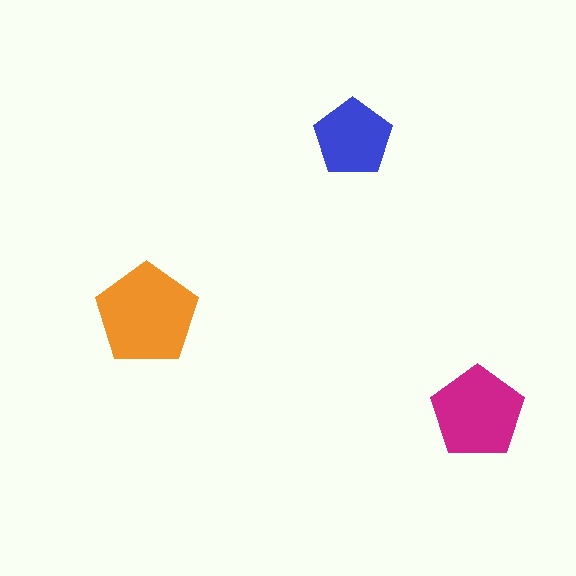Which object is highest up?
The blue pentagon is topmost.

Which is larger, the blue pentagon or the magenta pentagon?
The magenta one.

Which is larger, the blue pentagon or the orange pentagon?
The orange one.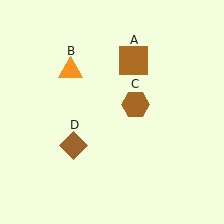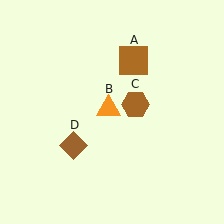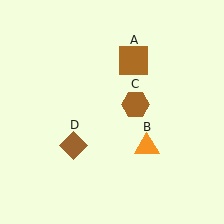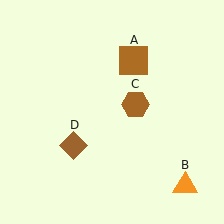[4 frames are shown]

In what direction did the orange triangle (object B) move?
The orange triangle (object B) moved down and to the right.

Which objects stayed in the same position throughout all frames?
Brown square (object A) and brown hexagon (object C) and brown diamond (object D) remained stationary.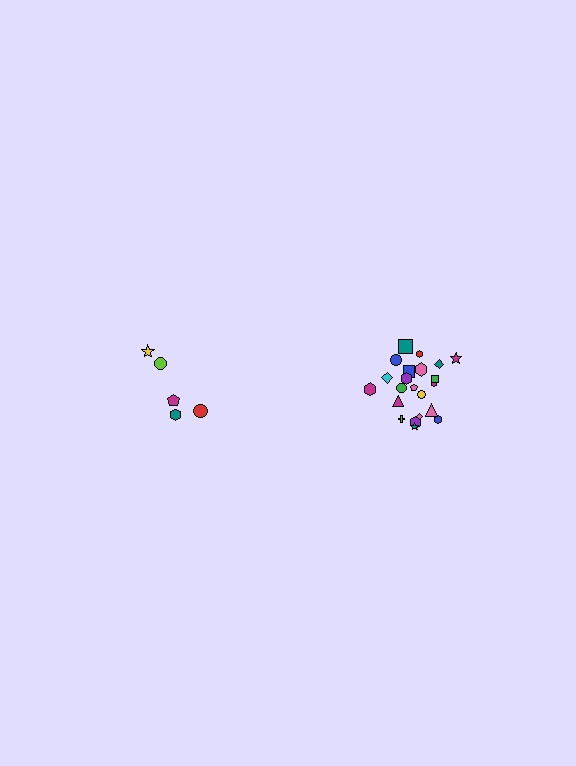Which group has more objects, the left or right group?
The right group.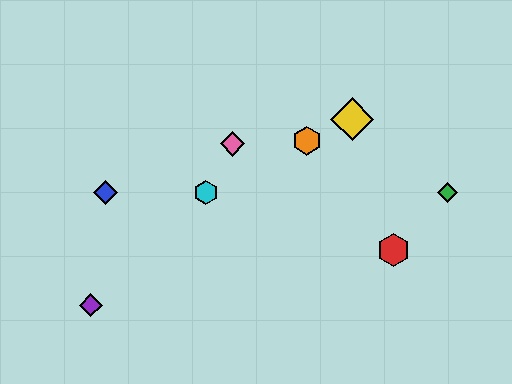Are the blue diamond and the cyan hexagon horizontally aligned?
Yes, both are at y≈193.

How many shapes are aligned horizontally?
3 shapes (the blue diamond, the green diamond, the cyan hexagon) are aligned horizontally.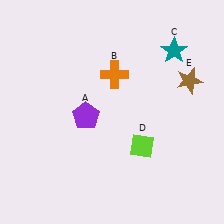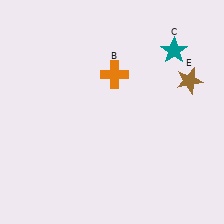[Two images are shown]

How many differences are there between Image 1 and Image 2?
There are 2 differences between the two images.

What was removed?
The lime diamond (D), the purple pentagon (A) were removed in Image 2.